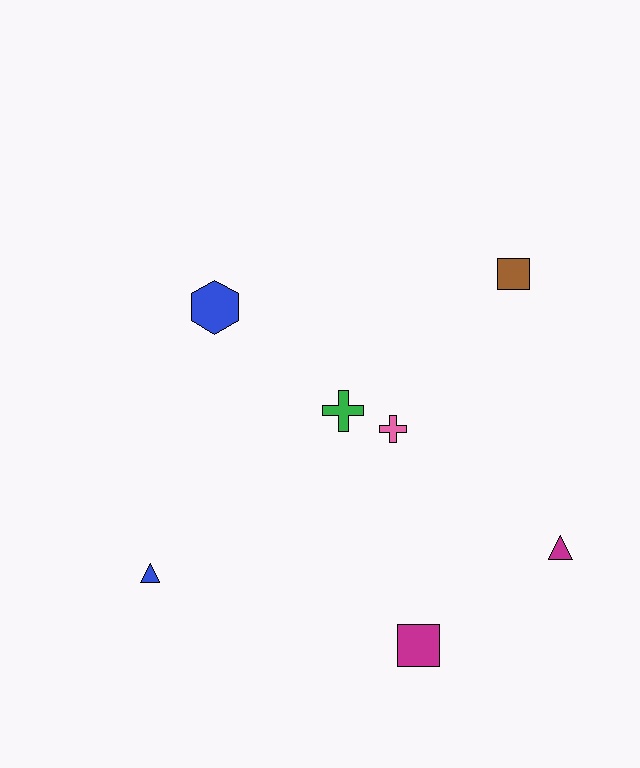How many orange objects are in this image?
There are no orange objects.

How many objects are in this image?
There are 7 objects.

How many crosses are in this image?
There are 2 crosses.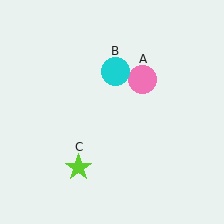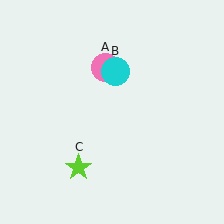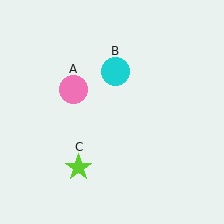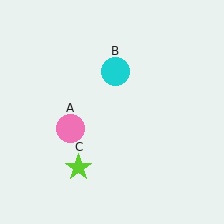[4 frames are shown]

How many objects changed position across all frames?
1 object changed position: pink circle (object A).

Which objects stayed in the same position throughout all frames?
Cyan circle (object B) and lime star (object C) remained stationary.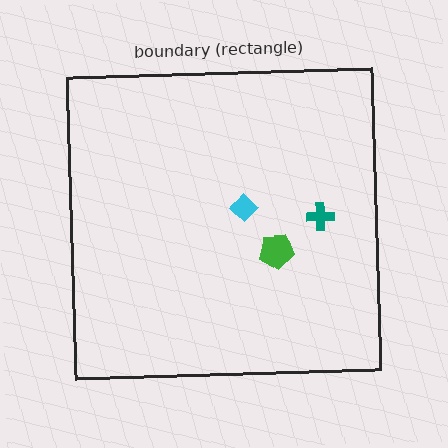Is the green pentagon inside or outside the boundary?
Inside.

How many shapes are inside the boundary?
3 inside, 0 outside.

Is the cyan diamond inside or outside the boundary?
Inside.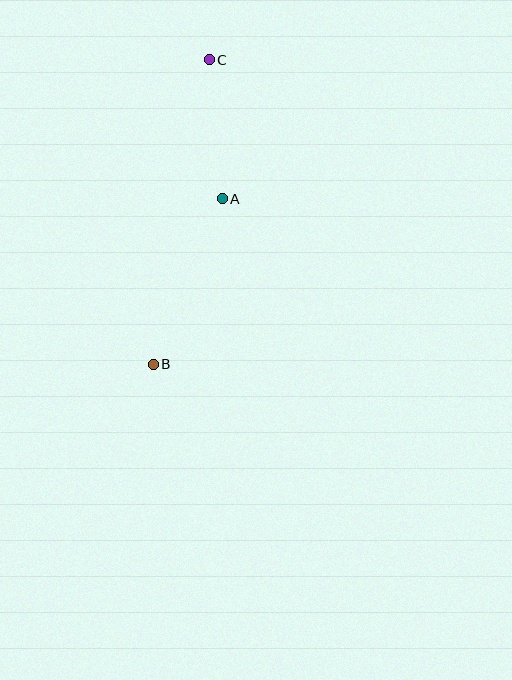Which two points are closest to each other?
Points A and C are closest to each other.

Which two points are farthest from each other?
Points B and C are farthest from each other.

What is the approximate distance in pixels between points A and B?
The distance between A and B is approximately 179 pixels.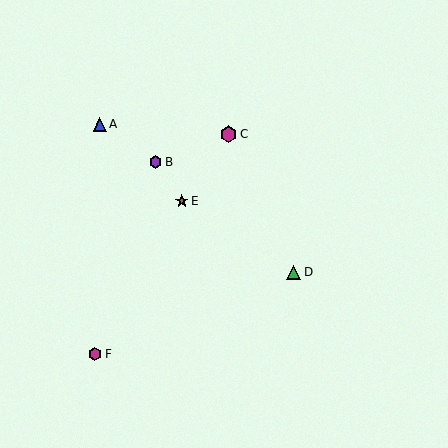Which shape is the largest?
The magenta hexagon (labeled C) is the largest.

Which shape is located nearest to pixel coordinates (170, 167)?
The purple hexagon (labeled B) at (155, 162) is nearest to that location.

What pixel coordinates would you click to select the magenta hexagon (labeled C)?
Click at (228, 134) to select the magenta hexagon C.